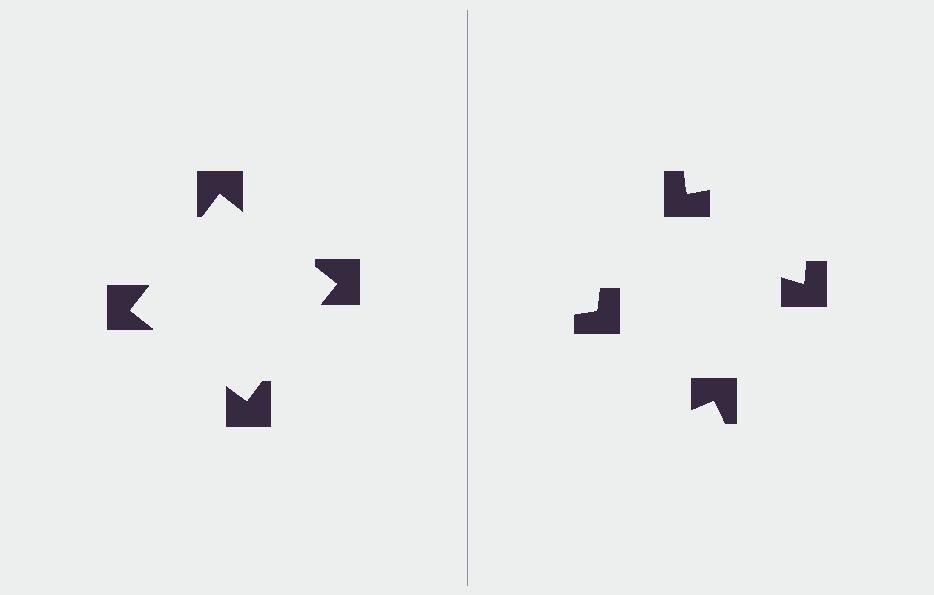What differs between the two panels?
The notched squares are positioned identically on both sides; only the wedge orientations differ. On the left they align to a square; on the right they are misaligned.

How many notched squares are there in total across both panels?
8 — 4 on each side.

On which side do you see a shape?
An illusory square appears on the left side. On the right side the wedge cuts are rotated, so no coherent shape forms.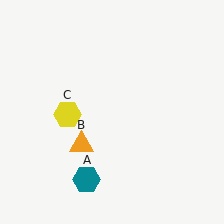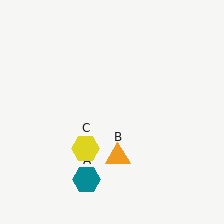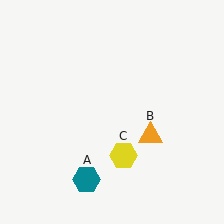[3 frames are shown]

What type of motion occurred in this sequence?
The orange triangle (object B), yellow hexagon (object C) rotated counterclockwise around the center of the scene.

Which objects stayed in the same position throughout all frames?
Teal hexagon (object A) remained stationary.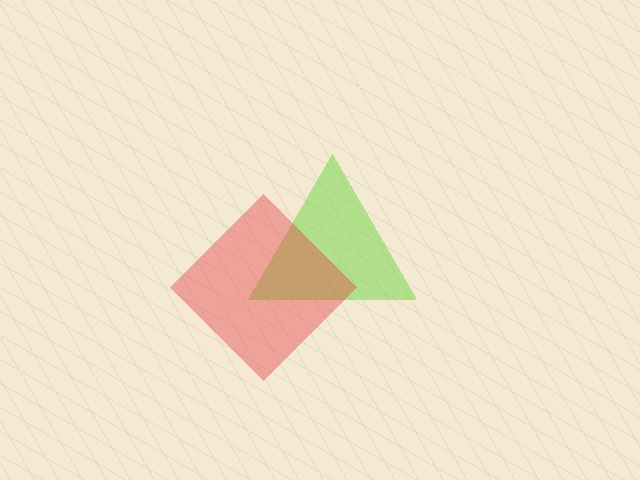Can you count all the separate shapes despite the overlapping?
Yes, there are 2 separate shapes.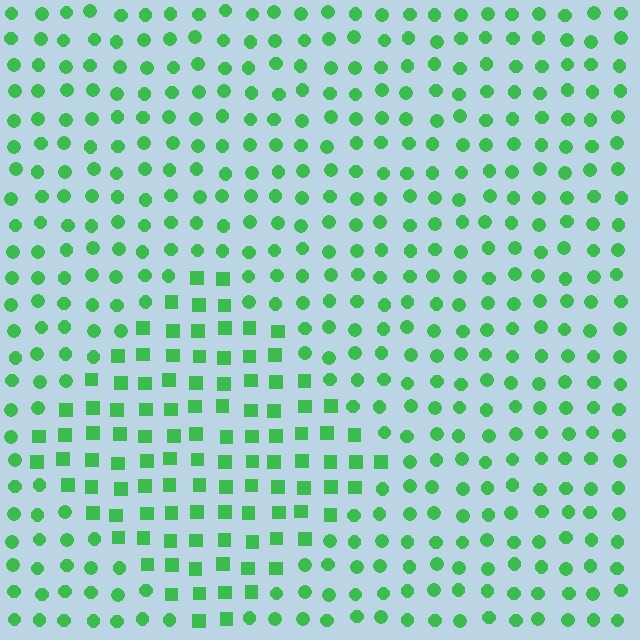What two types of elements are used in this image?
The image uses squares inside the diamond region and circles outside it.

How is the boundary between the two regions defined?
The boundary is defined by a change in element shape: squares inside vs. circles outside. All elements share the same color and spacing.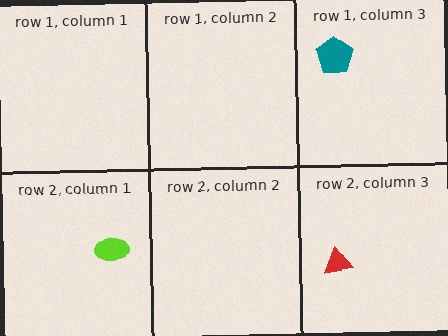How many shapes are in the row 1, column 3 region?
1.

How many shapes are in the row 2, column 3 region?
1.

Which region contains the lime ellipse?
The row 2, column 1 region.